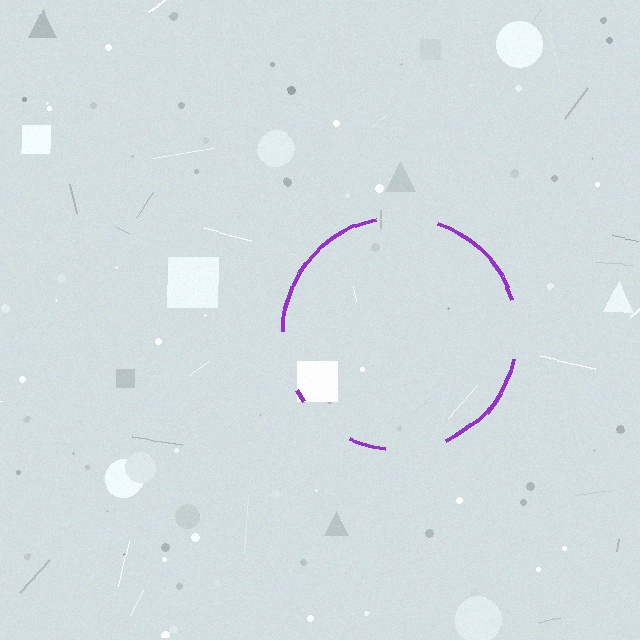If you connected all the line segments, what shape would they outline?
They would outline a circle.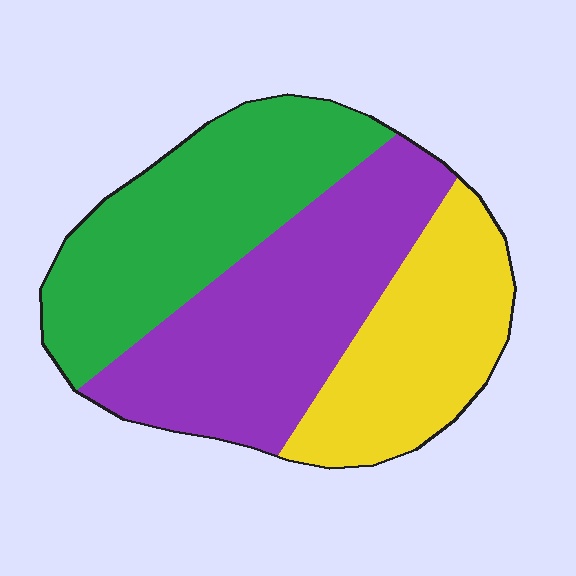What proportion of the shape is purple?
Purple takes up about three eighths (3/8) of the shape.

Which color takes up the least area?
Yellow, at roughly 25%.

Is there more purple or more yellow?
Purple.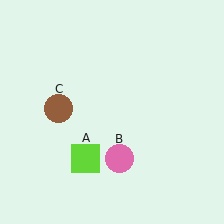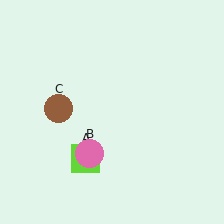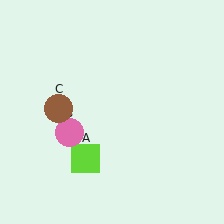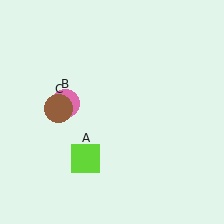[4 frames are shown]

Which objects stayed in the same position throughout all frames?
Lime square (object A) and brown circle (object C) remained stationary.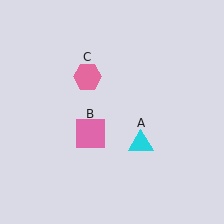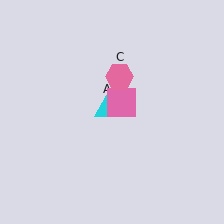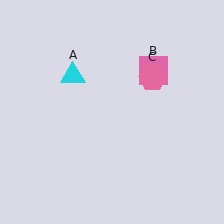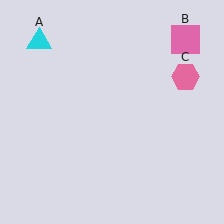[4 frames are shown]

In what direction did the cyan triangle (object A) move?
The cyan triangle (object A) moved up and to the left.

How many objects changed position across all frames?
3 objects changed position: cyan triangle (object A), pink square (object B), pink hexagon (object C).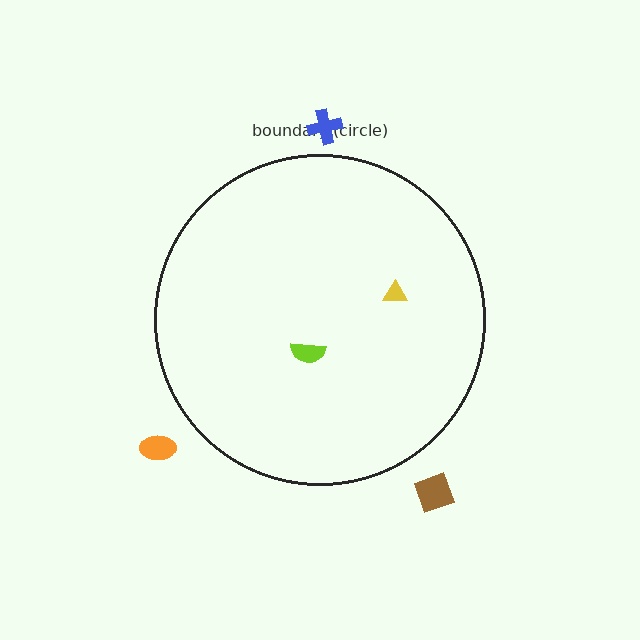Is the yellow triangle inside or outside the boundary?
Inside.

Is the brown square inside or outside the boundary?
Outside.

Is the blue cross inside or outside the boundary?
Outside.